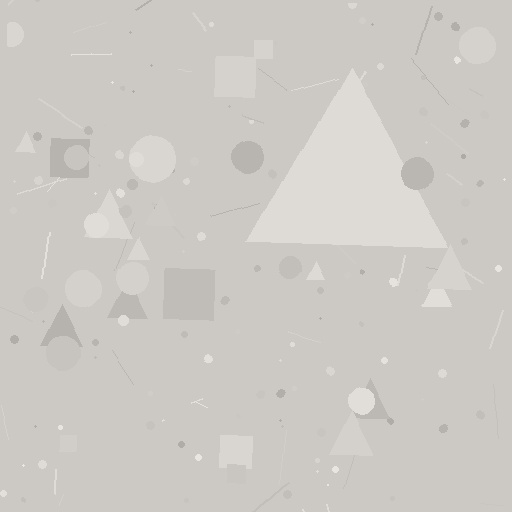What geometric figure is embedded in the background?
A triangle is embedded in the background.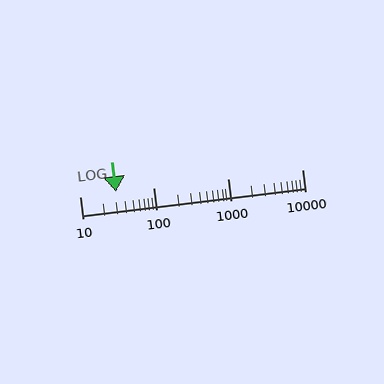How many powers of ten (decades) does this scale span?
The scale spans 3 decades, from 10 to 10000.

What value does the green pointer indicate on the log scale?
The pointer indicates approximately 31.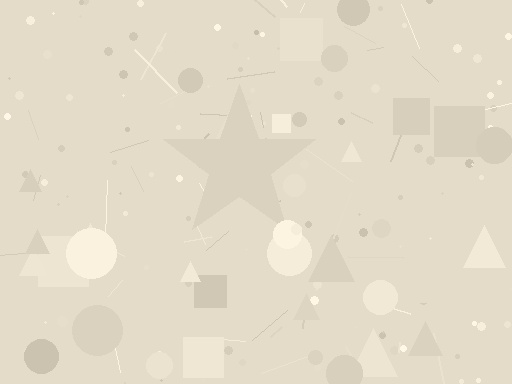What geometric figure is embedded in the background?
A star is embedded in the background.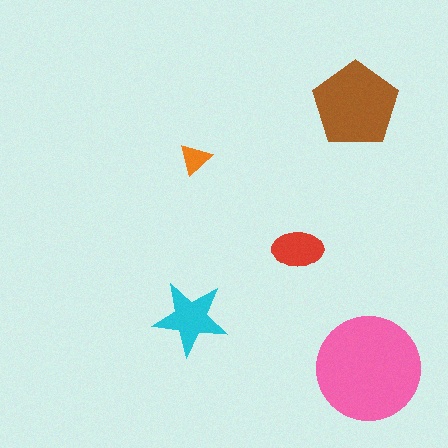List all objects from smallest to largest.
The orange triangle, the red ellipse, the cyan star, the brown pentagon, the pink circle.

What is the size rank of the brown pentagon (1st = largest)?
2nd.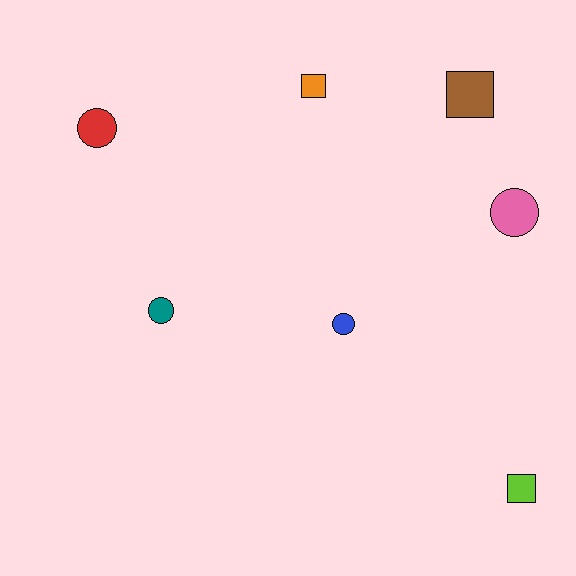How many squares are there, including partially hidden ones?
There are 3 squares.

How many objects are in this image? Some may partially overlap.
There are 7 objects.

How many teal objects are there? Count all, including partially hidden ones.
There is 1 teal object.